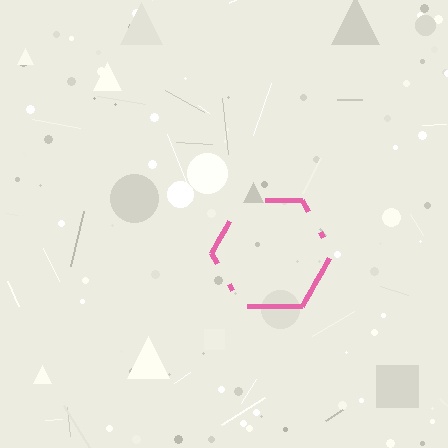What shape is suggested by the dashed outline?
The dashed outline suggests a hexagon.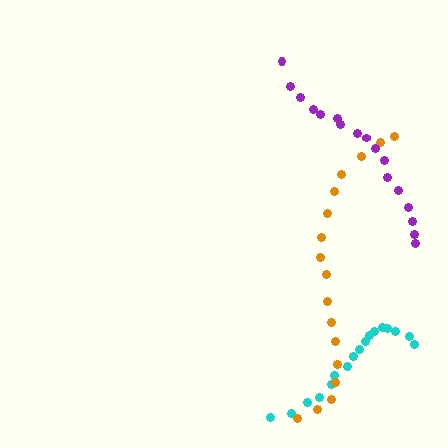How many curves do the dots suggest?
There are 3 distinct paths.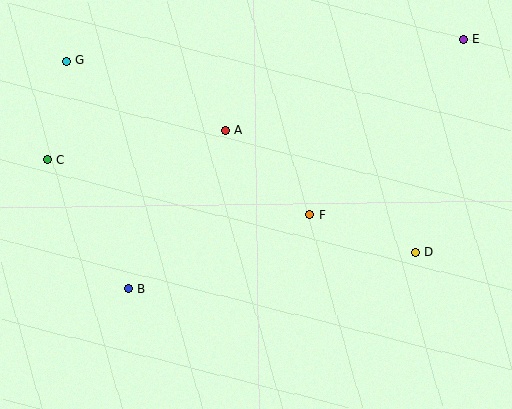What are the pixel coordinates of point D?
Point D is at (415, 252).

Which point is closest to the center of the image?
Point F at (310, 215) is closest to the center.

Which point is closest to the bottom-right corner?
Point D is closest to the bottom-right corner.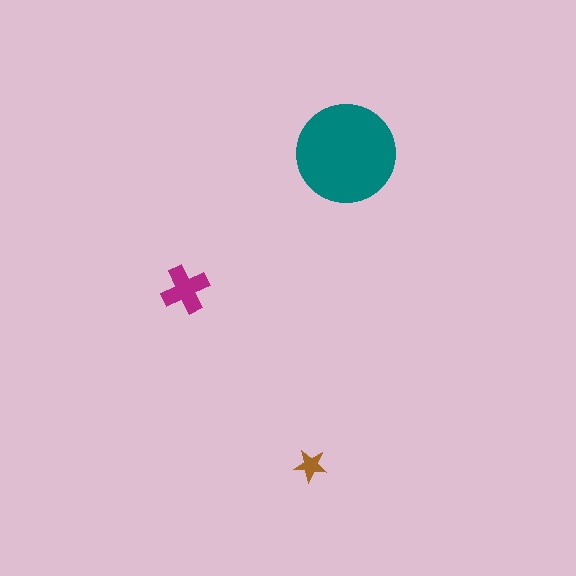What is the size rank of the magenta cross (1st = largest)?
2nd.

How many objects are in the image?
There are 3 objects in the image.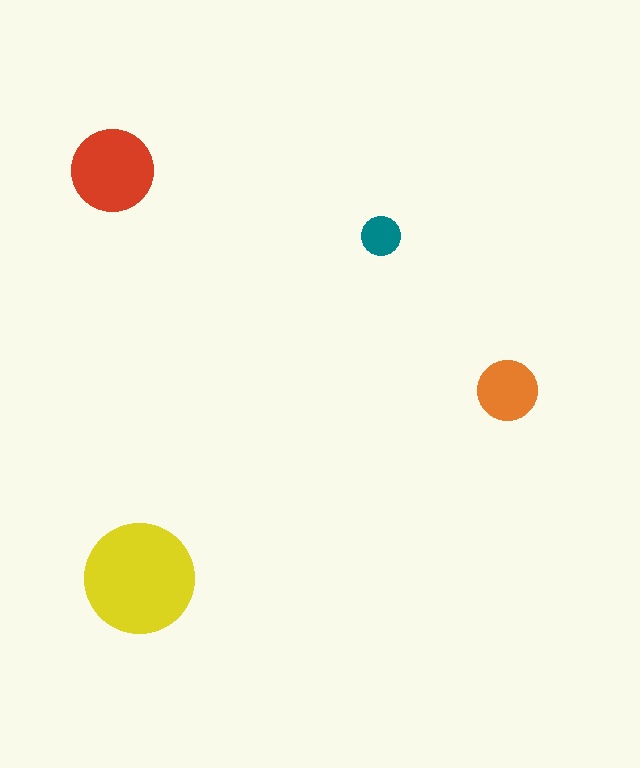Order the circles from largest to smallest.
the yellow one, the red one, the orange one, the teal one.